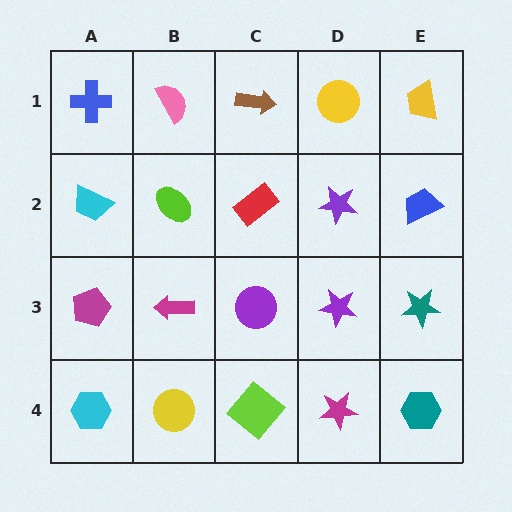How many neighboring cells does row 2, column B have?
4.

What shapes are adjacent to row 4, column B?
A magenta arrow (row 3, column B), a cyan hexagon (row 4, column A), a lime diamond (row 4, column C).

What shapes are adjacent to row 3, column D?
A purple star (row 2, column D), a magenta star (row 4, column D), a purple circle (row 3, column C), a teal star (row 3, column E).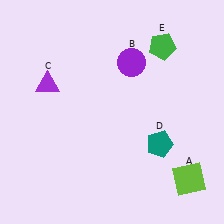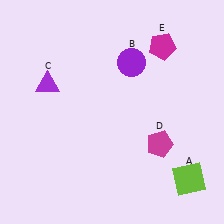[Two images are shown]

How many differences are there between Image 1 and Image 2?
There are 2 differences between the two images.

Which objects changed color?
D changed from teal to magenta. E changed from green to magenta.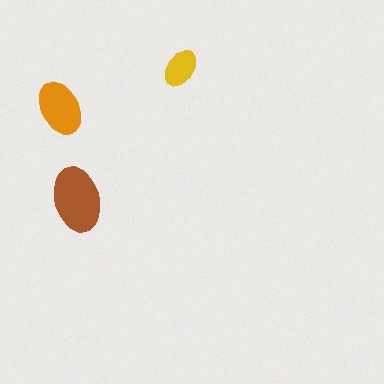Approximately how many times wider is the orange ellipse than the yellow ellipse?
About 1.5 times wider.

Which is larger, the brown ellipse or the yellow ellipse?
The brown one.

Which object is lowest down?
The brown ellipse is bottommost.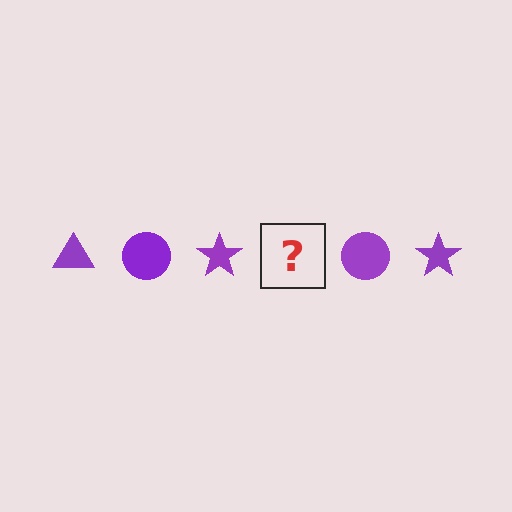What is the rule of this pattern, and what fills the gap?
The rule is that the pattern cycles through triangle, circle, star shapes in purple. The gap should be filled with a purple triangle.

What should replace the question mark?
The question mark should be replaced with a purple triangle.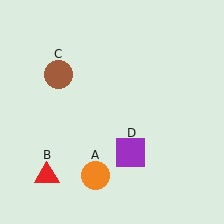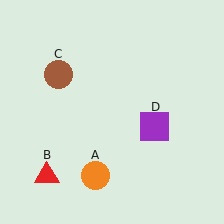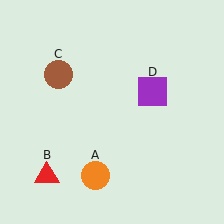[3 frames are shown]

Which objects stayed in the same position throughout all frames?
Orange circle (object A) and red triangle (object B) and brown circle (object C) remained stationary.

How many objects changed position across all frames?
1 object changed position: purple square (object D).